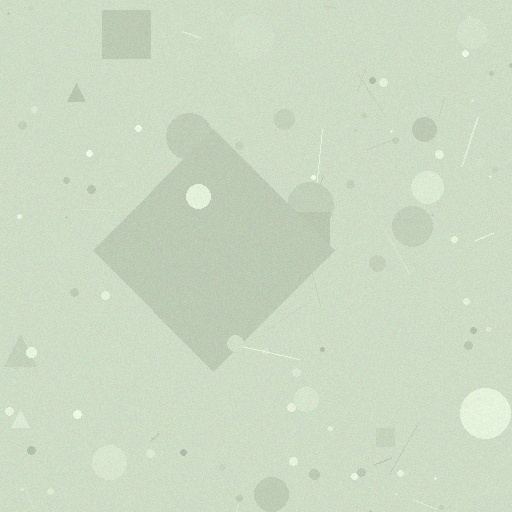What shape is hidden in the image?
A diamond is hidden in the image.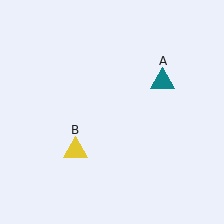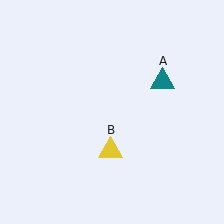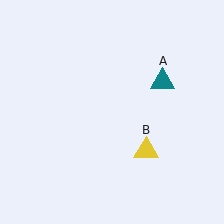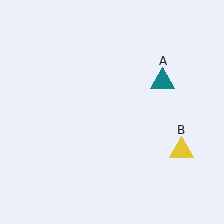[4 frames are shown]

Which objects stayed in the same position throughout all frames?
Teal triangle (object A) remained stationary.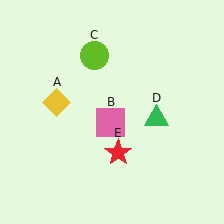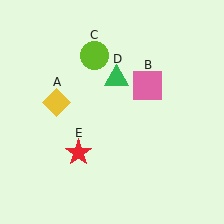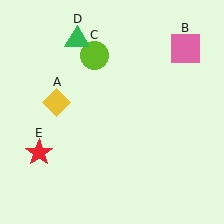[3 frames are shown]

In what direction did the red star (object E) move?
The red star (object E) moved left.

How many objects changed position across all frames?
3 objects changed position: pink square (object B), green triangle (object D), red star (object E).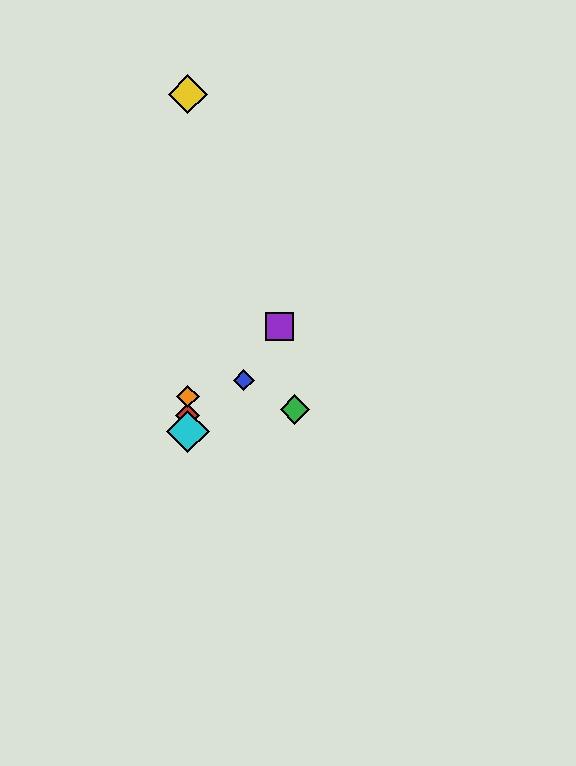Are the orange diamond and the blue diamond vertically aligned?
No, the orange diamond is at x≈188 and the blue diamond is at x≈244.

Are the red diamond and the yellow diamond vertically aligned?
Yes, both are at x≈188.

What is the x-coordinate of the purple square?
The purple square is at x≈280.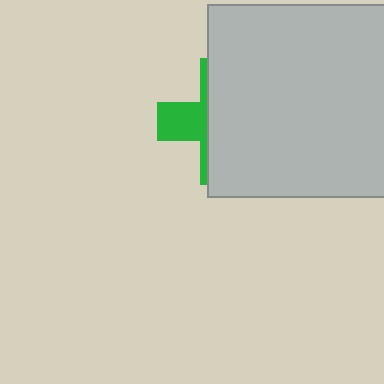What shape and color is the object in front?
The object in front is a light gray square.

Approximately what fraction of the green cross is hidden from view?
Roughly 68% of the green cross is hidden behind the light gray square.